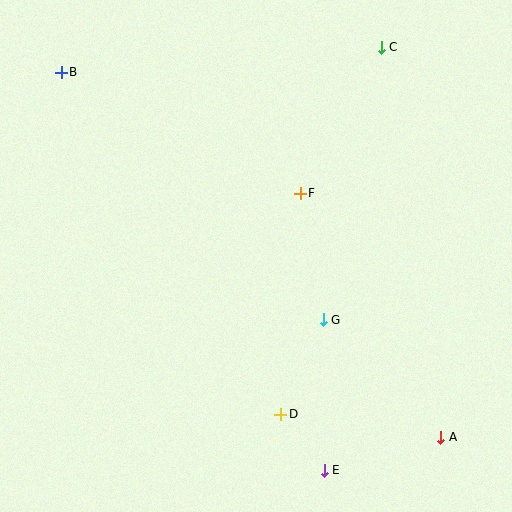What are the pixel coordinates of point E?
Point E is at (324, 470).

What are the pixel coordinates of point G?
Point G is at (323, 320).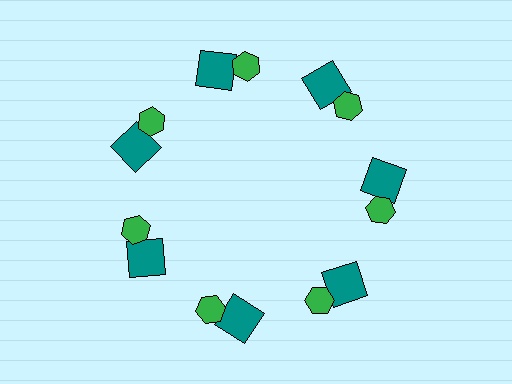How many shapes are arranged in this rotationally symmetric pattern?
There are 14 shapes, arranged in 7 groups of 2.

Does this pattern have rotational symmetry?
Yes, this pattern has 7-fold rotational symmetry. It looks the same after rotating 51 degrees around the center.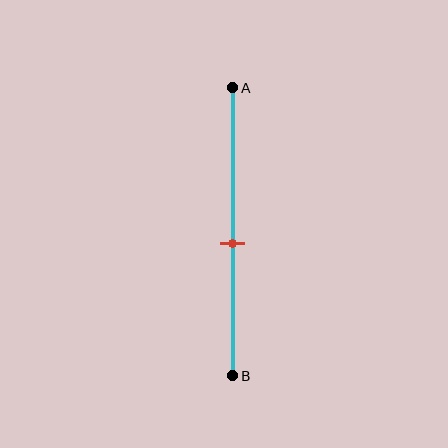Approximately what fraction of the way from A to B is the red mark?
The red mark is approximately 55% of the way from A to B.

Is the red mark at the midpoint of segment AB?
No, the mark is at about 55% from A, not at the 50% midpoint.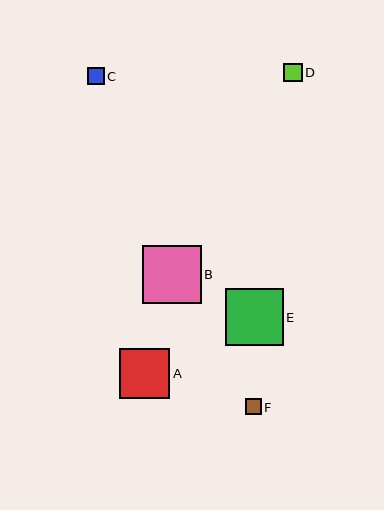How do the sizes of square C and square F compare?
Square C and square F are approximately the same size.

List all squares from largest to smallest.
From largest to smallest: B, E, A, D, C, F.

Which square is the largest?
Square B is the largest with a size of approximately 58 pixels.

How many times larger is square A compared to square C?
Square A is approximately 3.0 times the size of square C.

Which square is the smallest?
Square F is the smallest with a size of approximately 16 pixels.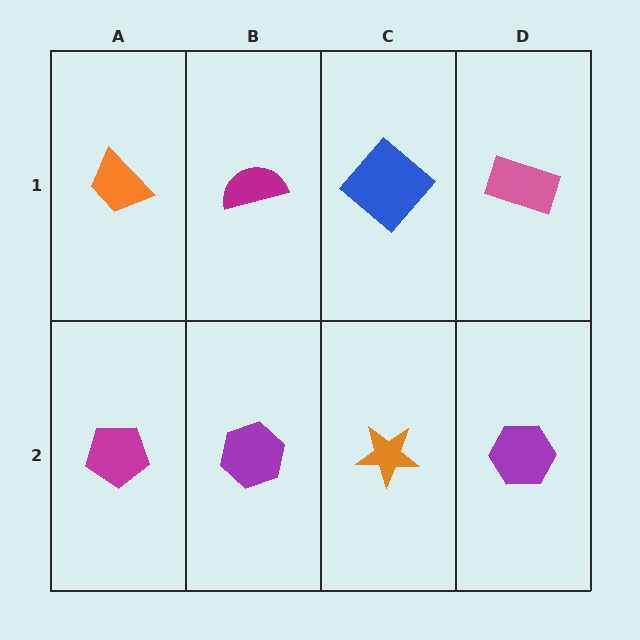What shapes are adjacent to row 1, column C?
An orange star (row 2, column C), a magenta semicircle (row 1, column B), a pink rectangle (row 1, column D).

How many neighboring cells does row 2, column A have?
2.